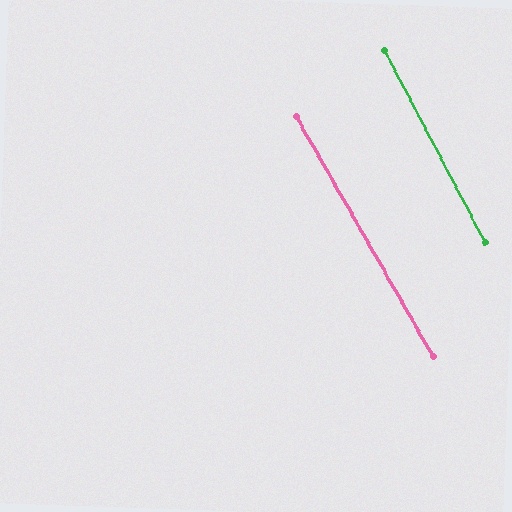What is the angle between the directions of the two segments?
Approximately 2 degrees.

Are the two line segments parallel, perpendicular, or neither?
Parallel — their directions differ by only 1.9°.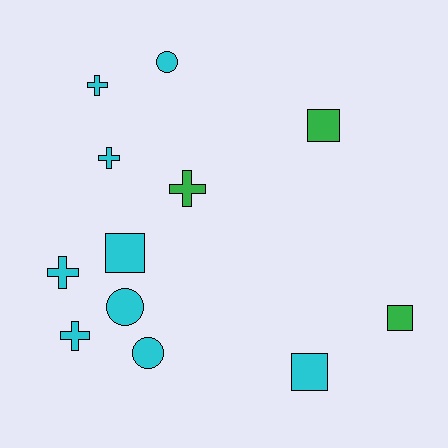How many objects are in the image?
There are 12 objects.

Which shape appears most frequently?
Cross, with 5 objects.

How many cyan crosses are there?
There are 4 cyan crosses.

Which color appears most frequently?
Cyan, with 9 objects.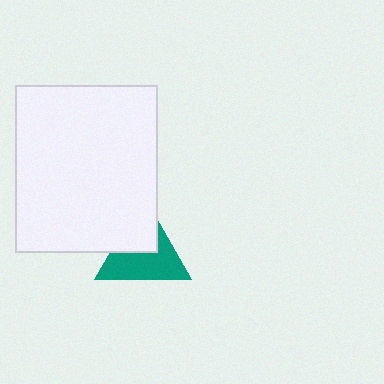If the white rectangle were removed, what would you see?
You would see the complete teal triangle.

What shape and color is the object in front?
The object in front is a white rectangle.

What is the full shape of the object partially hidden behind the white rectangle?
The partially hidden object is a teal triangle.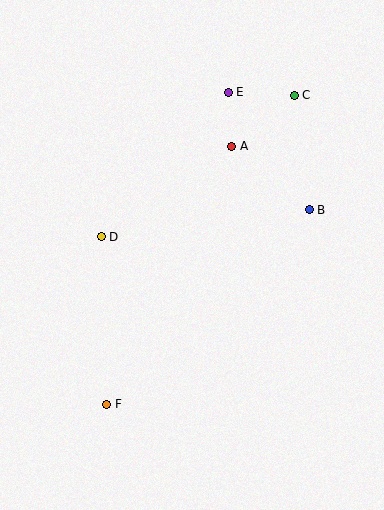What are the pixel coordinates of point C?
Point C is at (294, 95).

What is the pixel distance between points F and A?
The distance between F and A is 287 pixels.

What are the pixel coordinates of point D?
Point D is at (101, 237).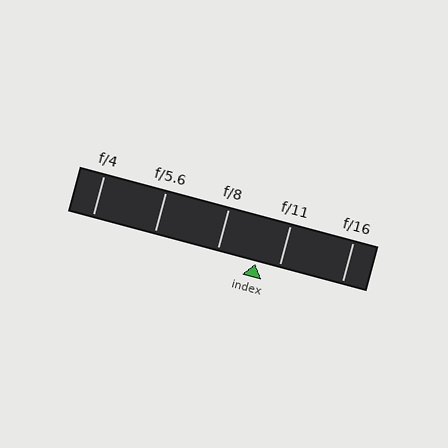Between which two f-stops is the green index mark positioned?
The index mark is between f/8 and f/11.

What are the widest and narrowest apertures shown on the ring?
The widest aperture shown is f/4 and the narrowest is f/16.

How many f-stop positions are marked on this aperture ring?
There are 5 f-stop positions marked.